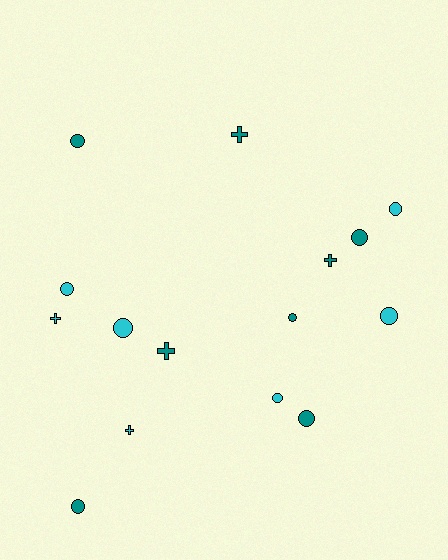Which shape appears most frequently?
Circle, with 10 objects.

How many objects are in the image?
There are 15 objects.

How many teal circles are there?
There are 5 teal circles.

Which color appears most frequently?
Teal, with 8 objects.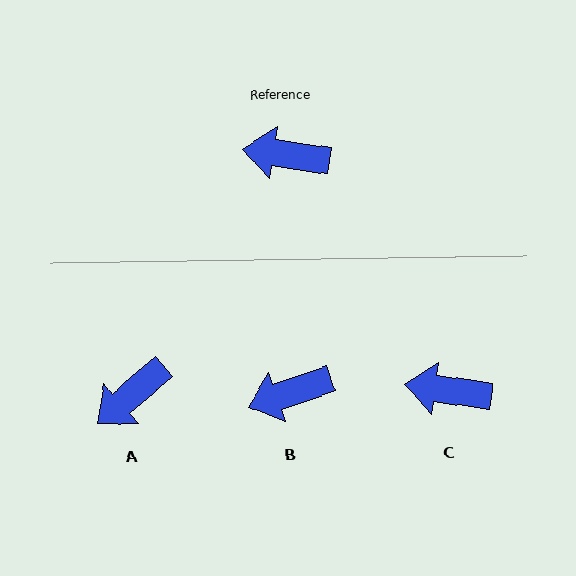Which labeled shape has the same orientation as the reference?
C.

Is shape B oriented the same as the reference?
No, it is off by about 28 degrees.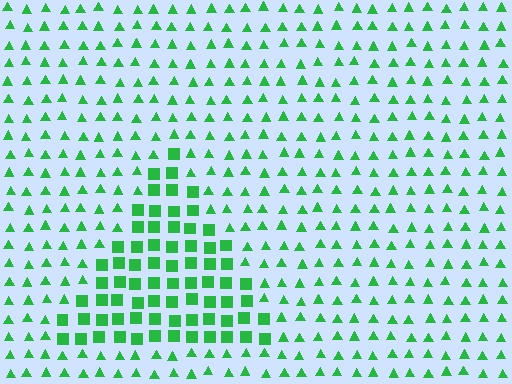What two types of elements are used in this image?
The image uses squares inside the triangle region and triangles outside it.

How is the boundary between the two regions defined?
The boundary is defined by a change in element shape: squares inside vs. triangles outside. All elements share the same color and spacing.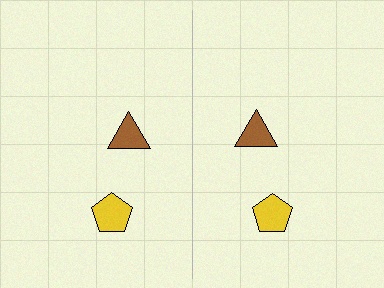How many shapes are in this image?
There are 4 shapes in this image.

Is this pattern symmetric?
Yes, this pattern has bilateral (reflection) symmetry.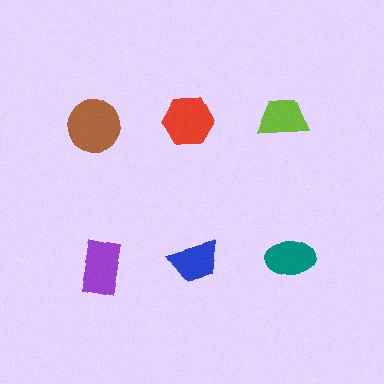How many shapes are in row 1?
3 shapes.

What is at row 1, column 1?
A brown circle.